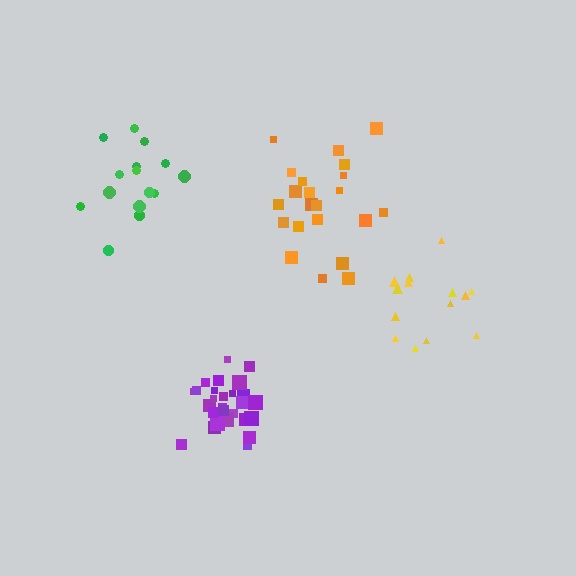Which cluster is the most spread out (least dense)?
Green.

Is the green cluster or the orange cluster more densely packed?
Orange.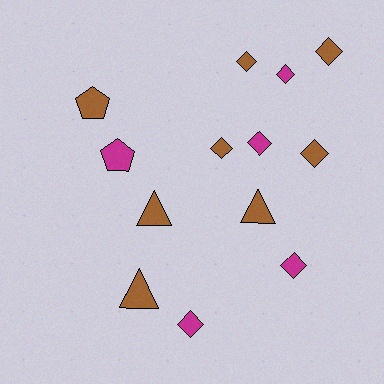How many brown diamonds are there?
There are 4 brown diamonds.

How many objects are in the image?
There are 13 objects.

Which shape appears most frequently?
Diamond, with 8 objects.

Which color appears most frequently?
Brown, with 8 objects.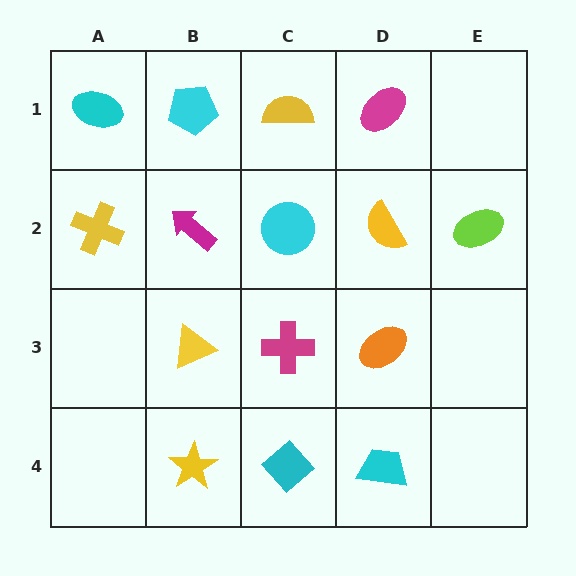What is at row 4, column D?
A cyan trapezoid.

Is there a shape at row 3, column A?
No, that cell is empty.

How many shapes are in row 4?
3 shapes.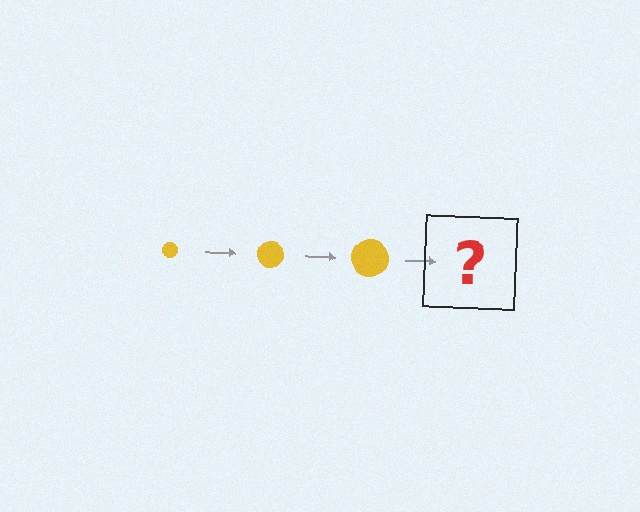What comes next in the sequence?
The next element should be a yellow circle, larger than the previous one.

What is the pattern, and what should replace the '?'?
The pattern is that the circle gets progressively larger each step. The '?' should be a yellow circle, larger than the previous one.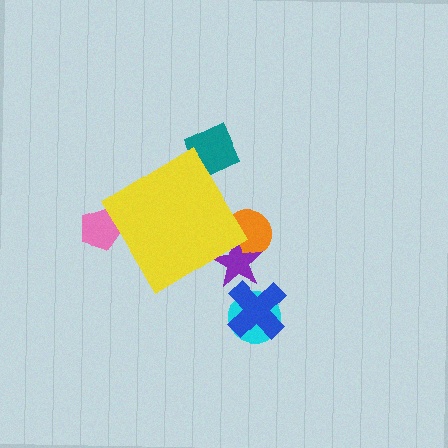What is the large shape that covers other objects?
A yellow diamond.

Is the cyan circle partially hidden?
No, the cyan circle is fully visible.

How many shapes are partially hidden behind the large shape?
4 shapes are partially hidden.